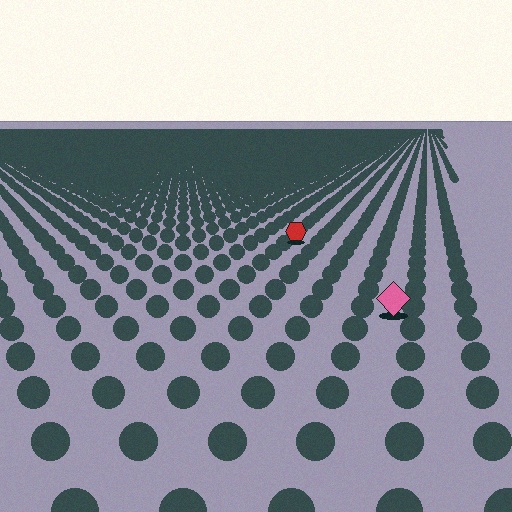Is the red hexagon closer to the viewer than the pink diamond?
No. The pink diamond is closer — you can tell from the texture gradient: the ground texture is coarser near it.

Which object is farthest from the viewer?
The red hexagon is farthest from the viewer. It appears smaller and the ground texture around it is denser.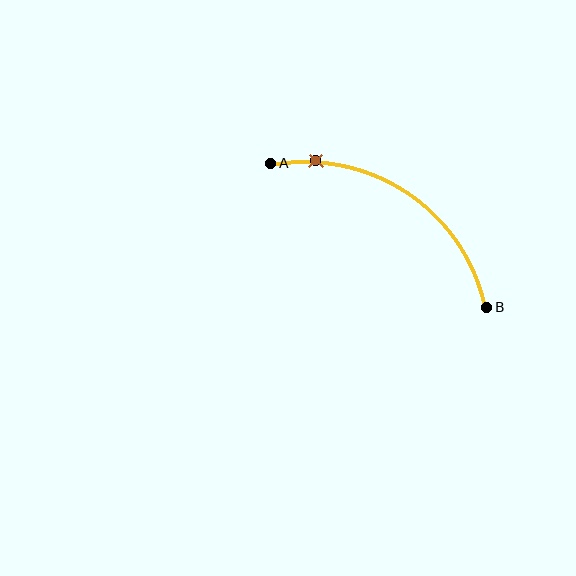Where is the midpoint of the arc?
The arc midpoint is the point on the curve farthest from the straight line joining A and B. It sits above and to the right of that line.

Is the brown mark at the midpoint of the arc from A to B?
No. The brown mark lies on the arc but is closer to endpoint A. The arc midpoint would be at the point on the curve equidistant along the arc from both A and B.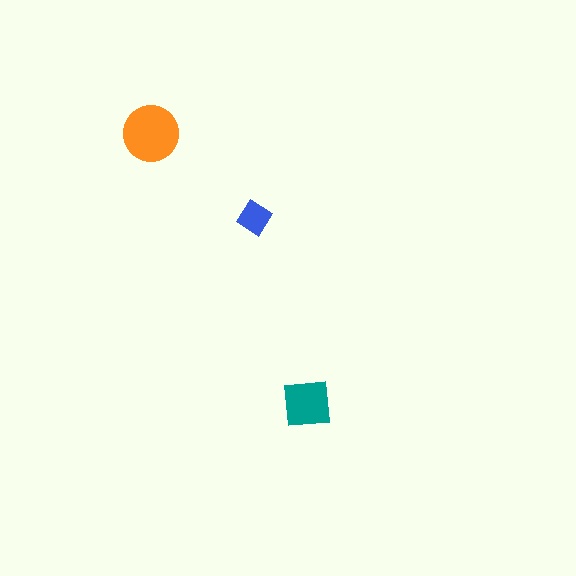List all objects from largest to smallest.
The orange circle, the teal square, the blue diamond.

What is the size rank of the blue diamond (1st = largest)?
3rd.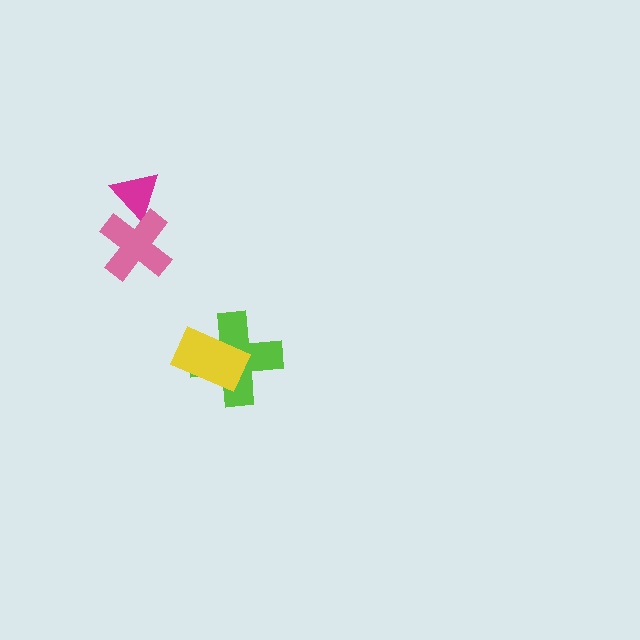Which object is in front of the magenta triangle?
The pink cross is in front of the magenta triangle.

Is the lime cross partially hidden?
Yes, it is partially covered by another shape.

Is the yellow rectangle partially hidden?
No, no other shape covers it.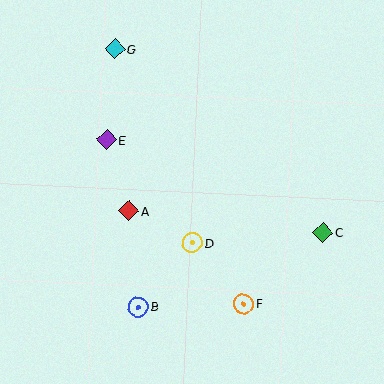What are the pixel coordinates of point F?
Point F is at (243, 304).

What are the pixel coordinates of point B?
Point B is at (139, 307).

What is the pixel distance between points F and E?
The distance between F and E is 214 pixels.